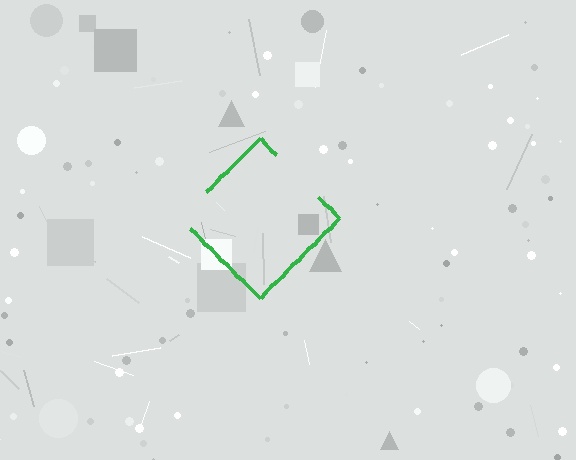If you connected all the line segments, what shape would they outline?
They would outline a diamond.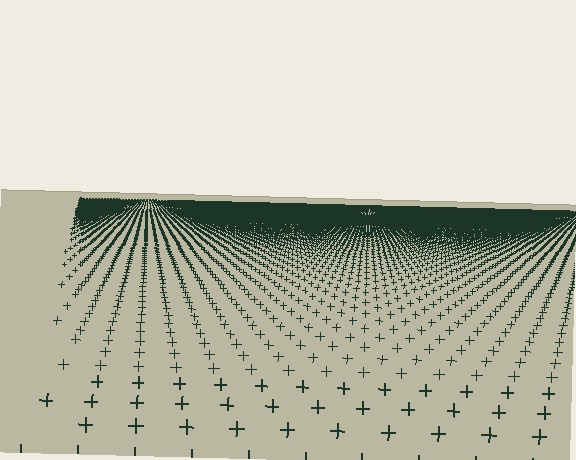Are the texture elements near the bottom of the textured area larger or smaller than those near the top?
Larger. Near the bottom, elements are closer to the viewer and appear at a bigger on-screen size.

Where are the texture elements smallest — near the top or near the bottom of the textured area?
Near the top.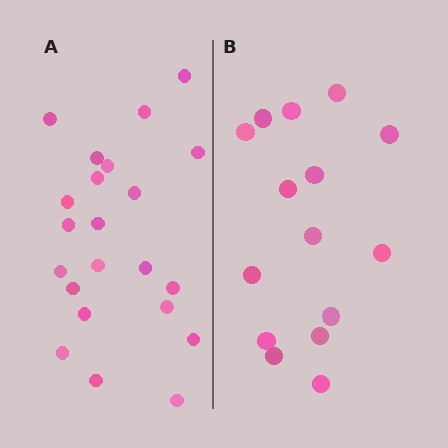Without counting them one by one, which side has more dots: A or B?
Region A (the left region) has more dots.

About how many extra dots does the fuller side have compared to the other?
Region A has roughly 8 or so more dots than region B.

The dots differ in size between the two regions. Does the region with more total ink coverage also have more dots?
No. Region B has more total ink coverage because its dots are larger, but region A actually contains more individual dots. Total area can be misleading — the number of items is what matters here.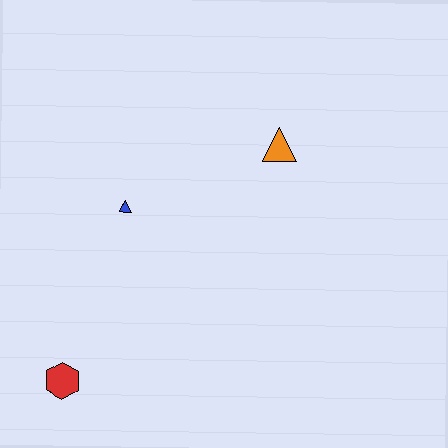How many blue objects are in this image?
There is 1 blue object.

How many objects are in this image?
There are 3 objects.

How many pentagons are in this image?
There are no pentagons.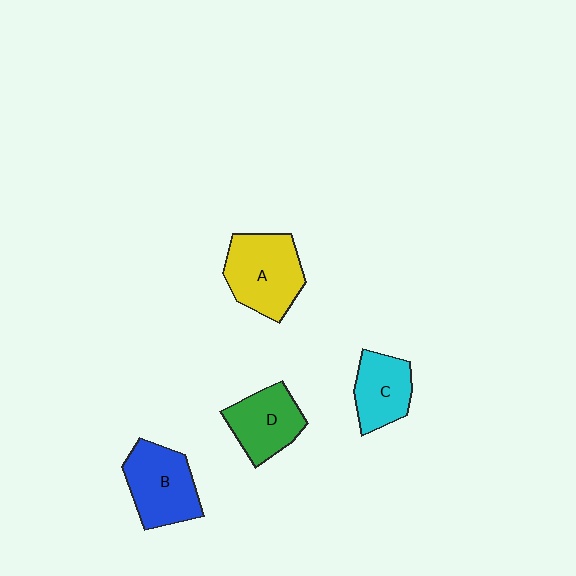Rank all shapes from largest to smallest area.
From largest to smallest: A (yellow), B (blue), D (green), C (cyan).